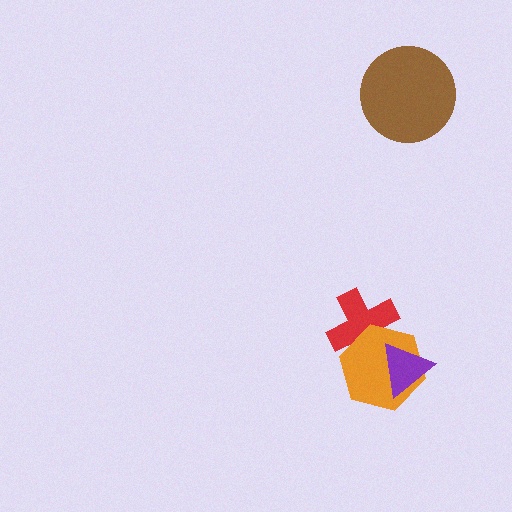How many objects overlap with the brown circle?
0 objects overlap with the brown circle.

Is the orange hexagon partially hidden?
Yes, it is partially covered by another shape.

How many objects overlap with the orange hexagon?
2 objects overlap with the orange hexagon.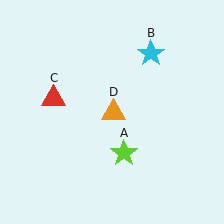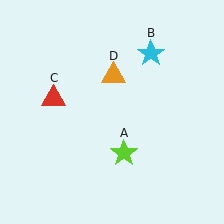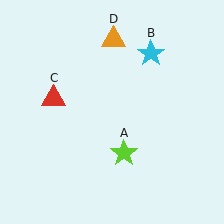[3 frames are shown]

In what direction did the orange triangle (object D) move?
The orange triangle (object D) moved up.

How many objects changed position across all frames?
1 object changed position: orange triangle (object D).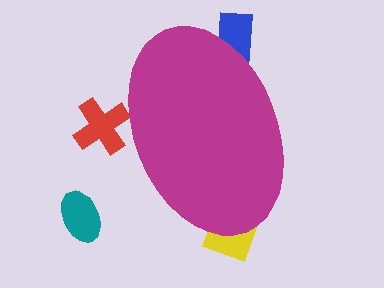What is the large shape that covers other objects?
A magenta ellipse.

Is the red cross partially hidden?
Yes, the red cross is partially hidden behind the magenta ellipse.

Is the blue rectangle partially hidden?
Yes, the blue rectangle is partially hidden behind the magenta ellipse.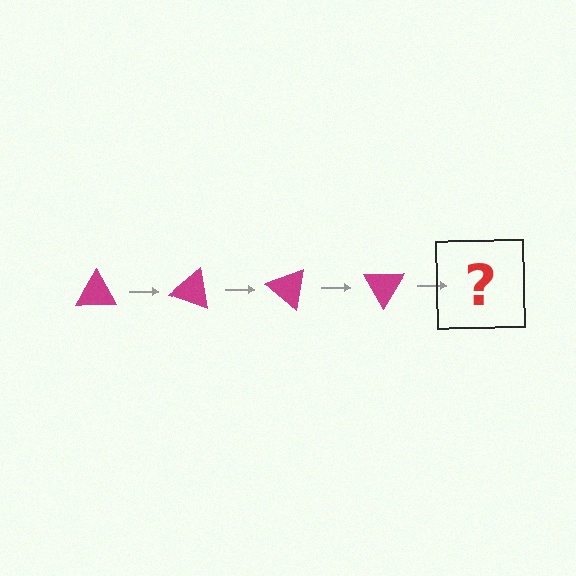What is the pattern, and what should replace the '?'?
The pattern is that the triangle rotates 20 degrees each step. The '?' should be a magenta triangle rotated 80 degrees.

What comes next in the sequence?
The next element should be a magenta triangle rotated 80 degrees.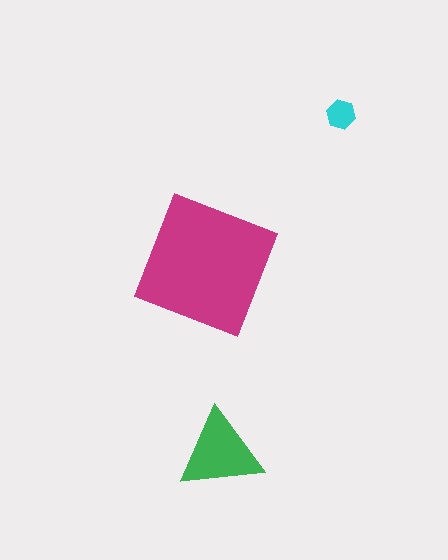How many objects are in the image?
There are 3 objects in the image.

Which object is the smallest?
The cyan hexagon.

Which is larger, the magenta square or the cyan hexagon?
The magenta square.